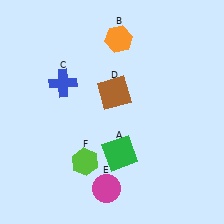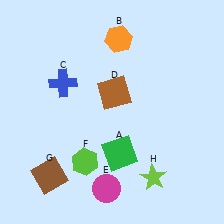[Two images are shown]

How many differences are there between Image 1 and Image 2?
There are 2 differences between the two images.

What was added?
A brown square (G), a lime star (H) were added in Image 2.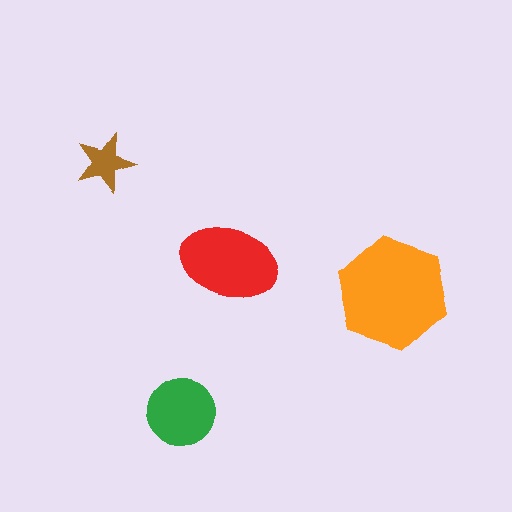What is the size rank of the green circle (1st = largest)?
3rd.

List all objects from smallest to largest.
The brown star, the green circle, the red ellipse, the orange hexagon.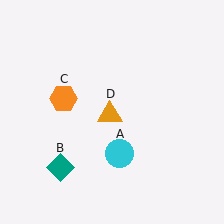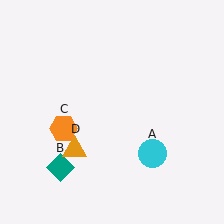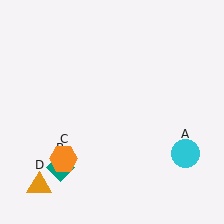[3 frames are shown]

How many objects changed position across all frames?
3 objects changed position: cyan circle (object A), orange hexagon (object C), orange triangle (object D).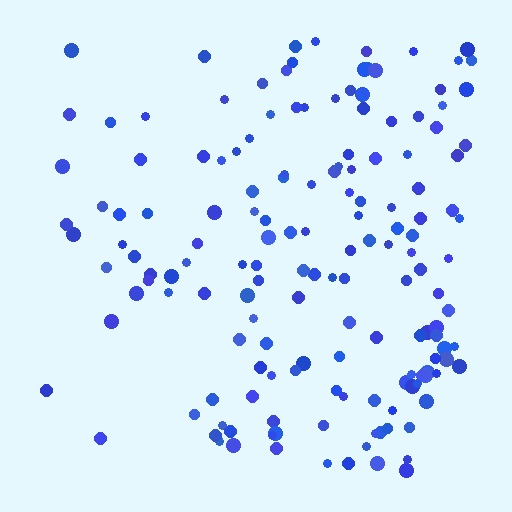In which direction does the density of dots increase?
From left to right, with the right side densest.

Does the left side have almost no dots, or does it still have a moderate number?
Still a moderate number, just noticeably fewer than the right.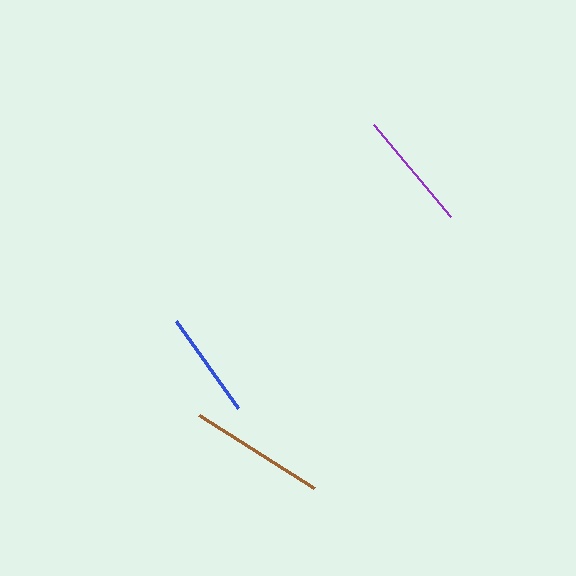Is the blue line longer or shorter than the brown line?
The brown line is longer than the blue line.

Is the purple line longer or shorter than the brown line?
The brown line is longer than the purple line.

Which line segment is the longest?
The brown line is the longest at approximately 136 pixels.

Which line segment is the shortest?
The blue line is the shortest at approximately 106 pixels.